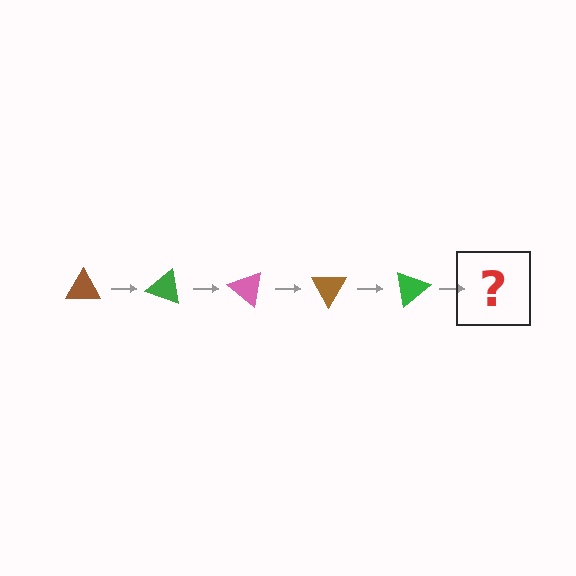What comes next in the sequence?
The next element should be a pink triangle, rotated 100 degrees from the start.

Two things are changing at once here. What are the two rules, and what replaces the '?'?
The two rules are that it rotates 20 degrees each step and the color cycles through brown, green, and pink. The '?' should be a pink triangle, rotated 100 degrees from the start.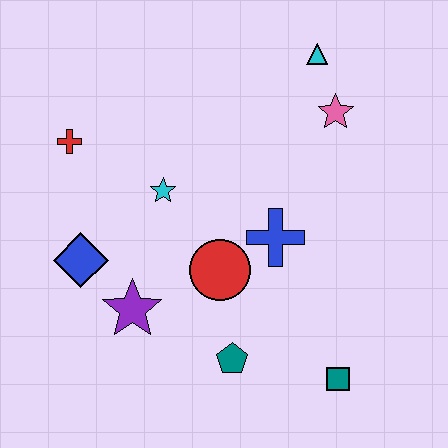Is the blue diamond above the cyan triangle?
No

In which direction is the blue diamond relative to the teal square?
The blue diamond is to the left of the teal square.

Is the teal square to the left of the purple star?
No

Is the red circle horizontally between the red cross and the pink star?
Yes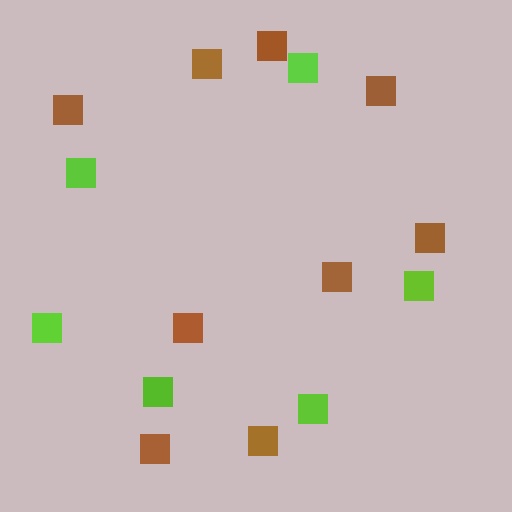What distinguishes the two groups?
There are 2 groups: one group of lime squares (6) and one group of brown squares (9).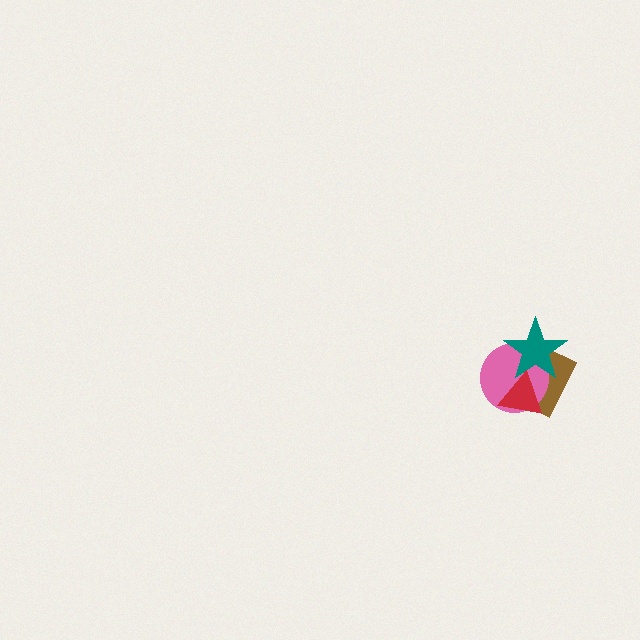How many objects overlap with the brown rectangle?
3 objects overlap with the brown rectangle.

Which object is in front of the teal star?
The red triangle is in front of the teal star.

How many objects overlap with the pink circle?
3 objects overlap with the pink circle.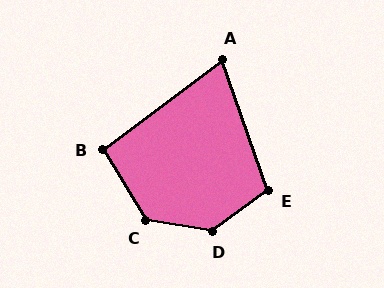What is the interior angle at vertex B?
Approximately 96 degrees (obtuse).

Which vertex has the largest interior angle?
D, at approximately 135 degrees.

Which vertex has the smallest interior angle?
A, at approximately 73 degrees.